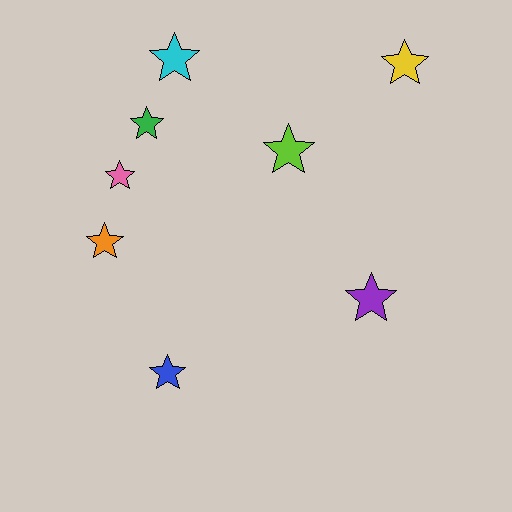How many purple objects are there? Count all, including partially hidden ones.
There is 1 purple object.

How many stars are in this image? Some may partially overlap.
There are 8 stars.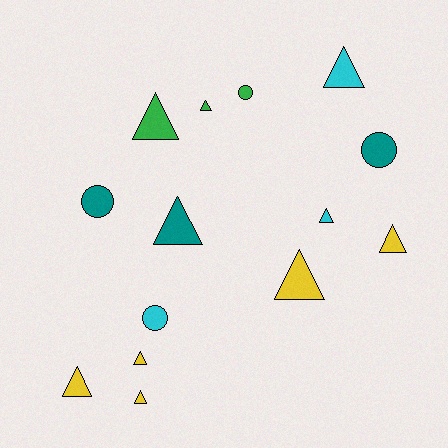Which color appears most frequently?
Yellow, with 5 objects.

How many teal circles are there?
There are 2 teal circles.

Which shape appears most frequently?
Triangle, with 10 objects.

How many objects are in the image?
There are 14 objects.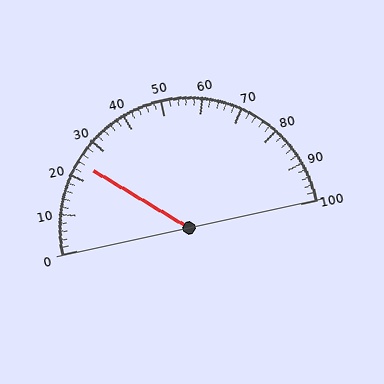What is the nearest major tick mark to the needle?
The nearest major tick mark is 20.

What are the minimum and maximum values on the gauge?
The gauge ranges from 0 to 100.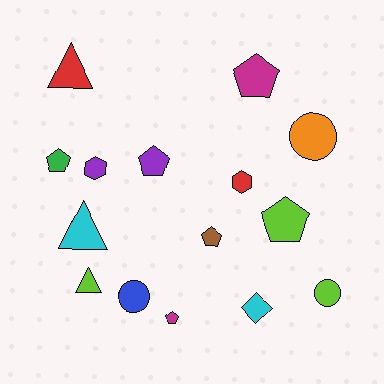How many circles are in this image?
There are 3 circles.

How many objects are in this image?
There are 15 objects.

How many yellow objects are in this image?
There are no yellow objects.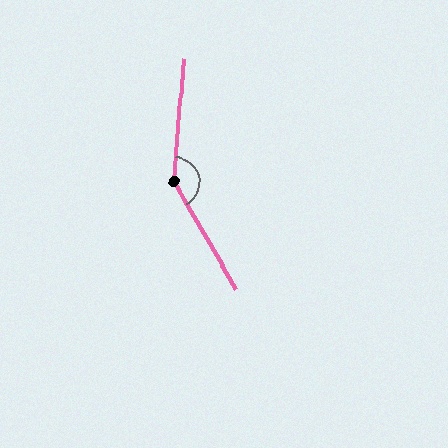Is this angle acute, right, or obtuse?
It is obtuse.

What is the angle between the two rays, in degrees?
Approximately 146 degrees.